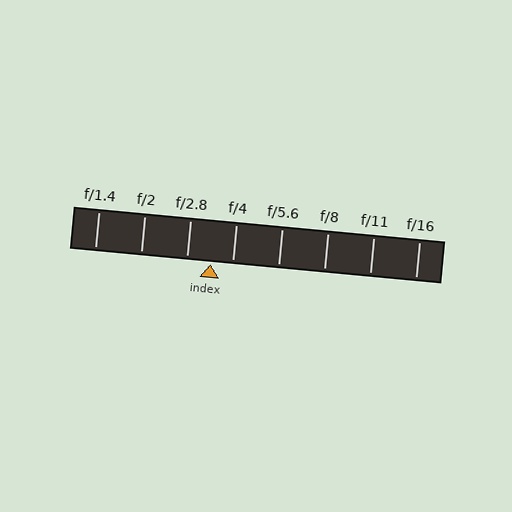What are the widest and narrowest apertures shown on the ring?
The widest aperture shown is f/1.4 and the narrowest is f/16.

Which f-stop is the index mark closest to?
The index mark is closest to f/4.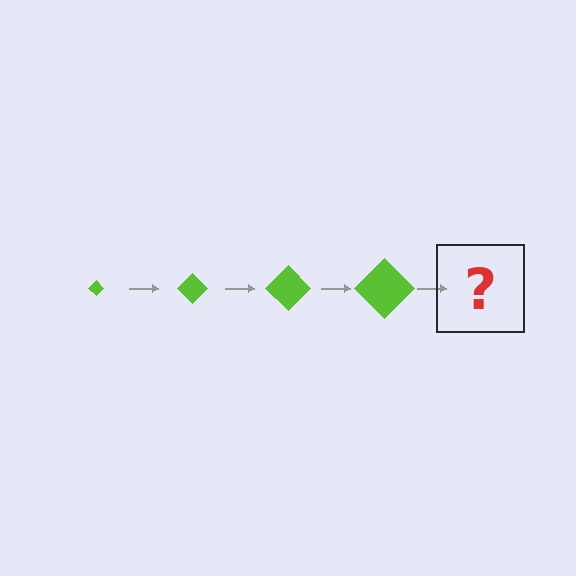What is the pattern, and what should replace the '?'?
The pattern is that the diamond gets progressively larger each step. The '?' should be a lime diamond, larger than the previous one.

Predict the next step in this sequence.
The next step is a lime diamond, larger than the previous one.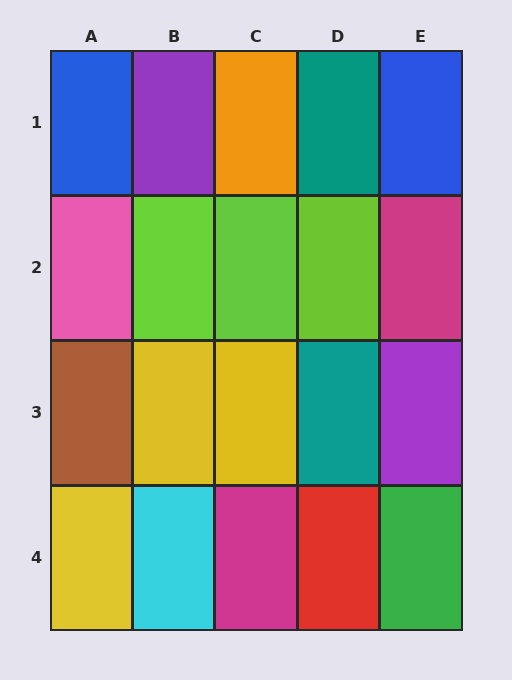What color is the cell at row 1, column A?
Blue.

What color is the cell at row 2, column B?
Lime.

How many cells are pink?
1 cell is pink.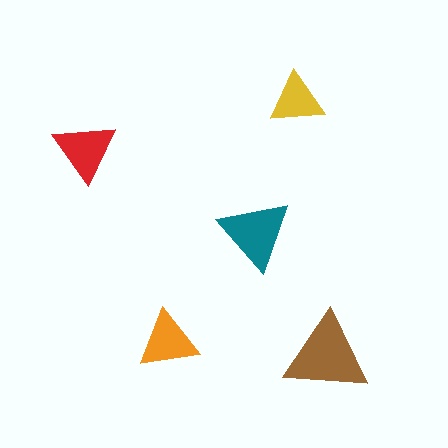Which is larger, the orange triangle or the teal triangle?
The teal one.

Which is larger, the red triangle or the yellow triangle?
The red one.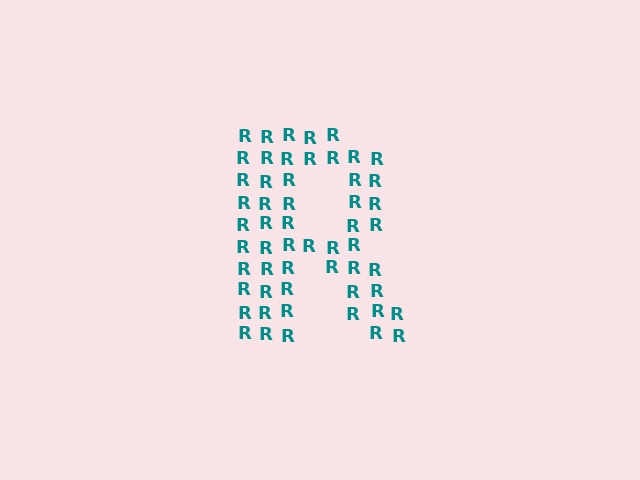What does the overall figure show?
The overall figure shows the letter R.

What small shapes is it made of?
It is made of small letter R's.